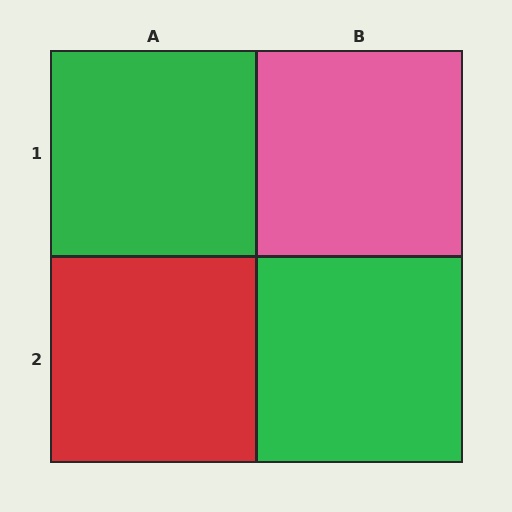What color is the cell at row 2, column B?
Green.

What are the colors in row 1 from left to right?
Green, pink.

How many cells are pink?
1 cell is pink.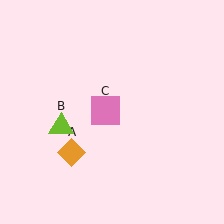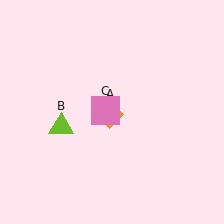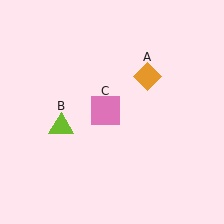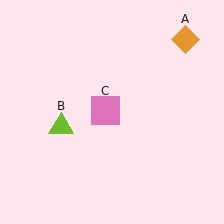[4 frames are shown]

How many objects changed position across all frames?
1 object changed position: orange diamond (object A).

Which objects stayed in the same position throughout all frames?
Lime triangle (object B) and pink square (object C) remained stationary.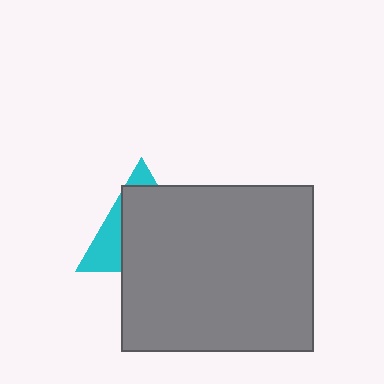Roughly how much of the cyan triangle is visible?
A small part of it is visible (roughly 31%).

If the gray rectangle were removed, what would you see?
You would see the complete cyan triangle.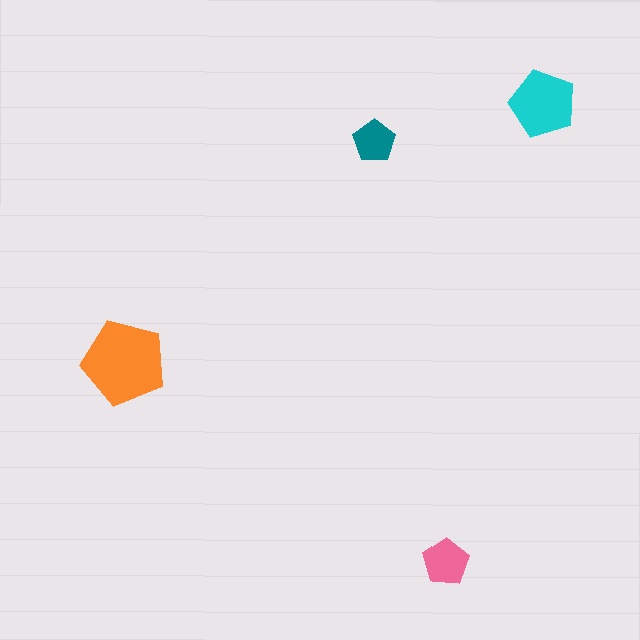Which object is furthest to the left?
The orange pentagon is leftmost.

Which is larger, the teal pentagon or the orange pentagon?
The orange one.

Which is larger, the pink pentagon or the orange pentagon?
The orange one.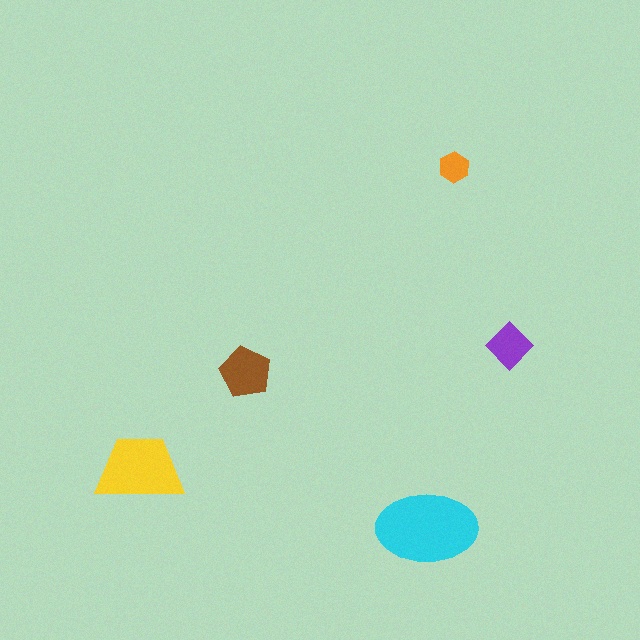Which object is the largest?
The cyan ellipse.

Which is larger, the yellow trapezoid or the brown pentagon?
The yellow trapezoid.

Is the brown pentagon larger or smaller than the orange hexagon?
Larger.